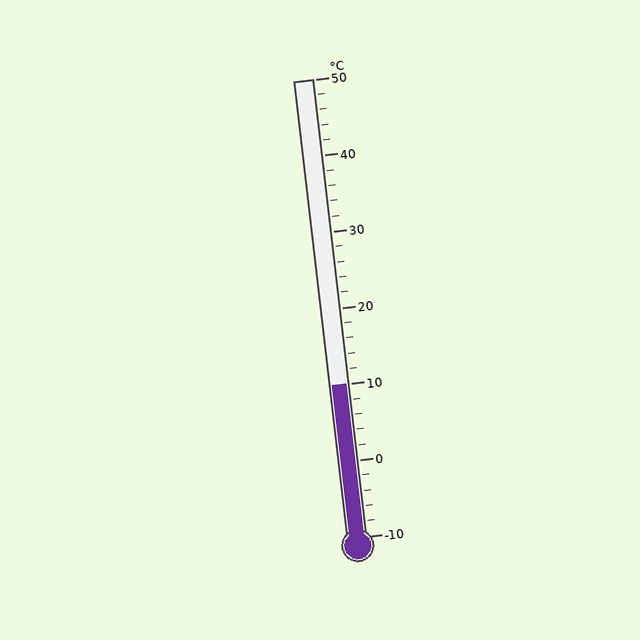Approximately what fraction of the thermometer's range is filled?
The thermometer is filled to approximately 35% of its range.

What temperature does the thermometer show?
The thermometer shows approximately 10°C.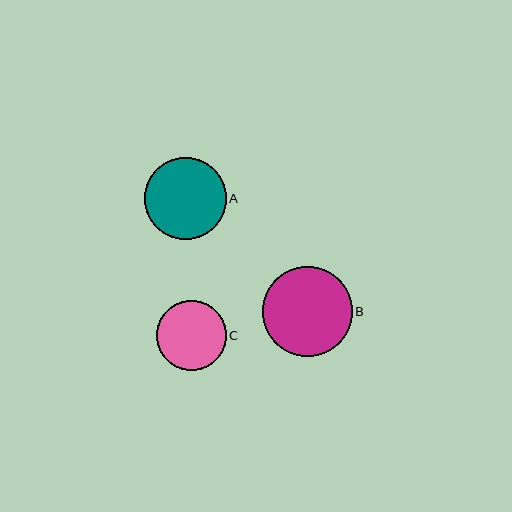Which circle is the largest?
Circle B is the largest with a size of approximately 90 pixels.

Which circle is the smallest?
Circle C is the smallest with a size of approximately 70 pixels.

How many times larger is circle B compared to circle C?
Circle B is approximately 1.3 times the size of circle C.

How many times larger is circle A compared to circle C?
Circle A is approximately 1.2 times the size of circle C.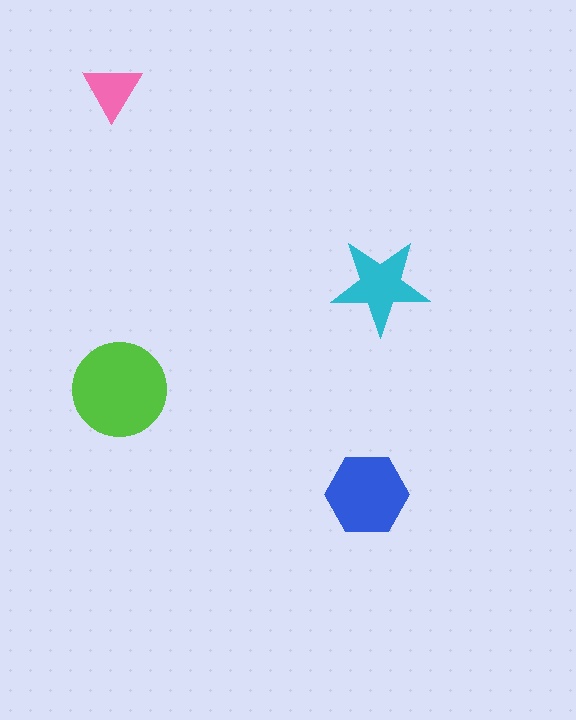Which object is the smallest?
The pink triangle.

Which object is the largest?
The lime circle.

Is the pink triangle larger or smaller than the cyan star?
Smaller.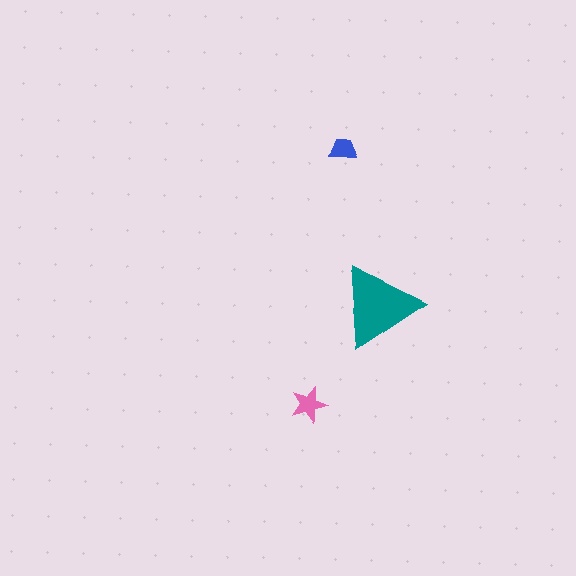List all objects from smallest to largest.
The blue trapezoid, the pink star, the teal triangle.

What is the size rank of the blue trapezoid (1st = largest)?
3rd.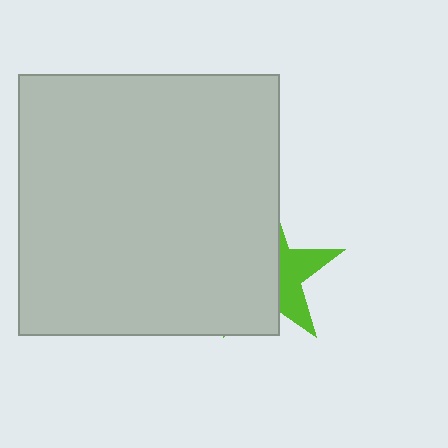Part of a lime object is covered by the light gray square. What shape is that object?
It is a star.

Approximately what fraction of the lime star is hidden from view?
Roughly 63% of the lime star is hidden behind the light gray square.